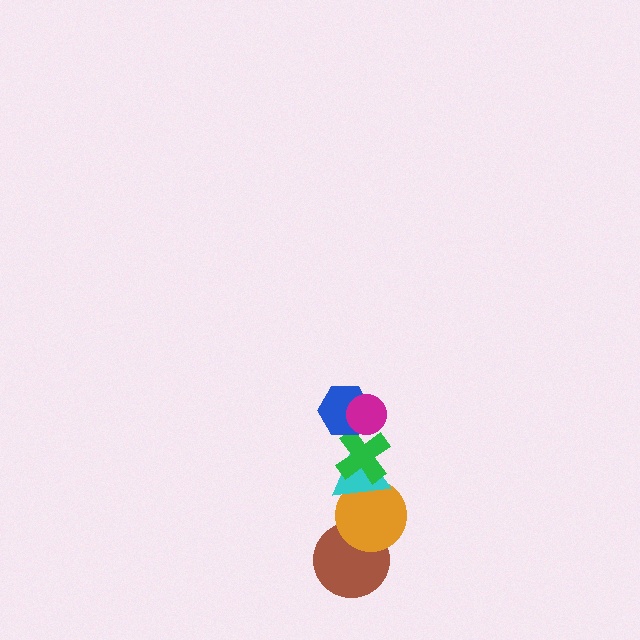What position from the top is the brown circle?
The brown circle is 6th from the top.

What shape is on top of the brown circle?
The orange circle is on top of the brown circle.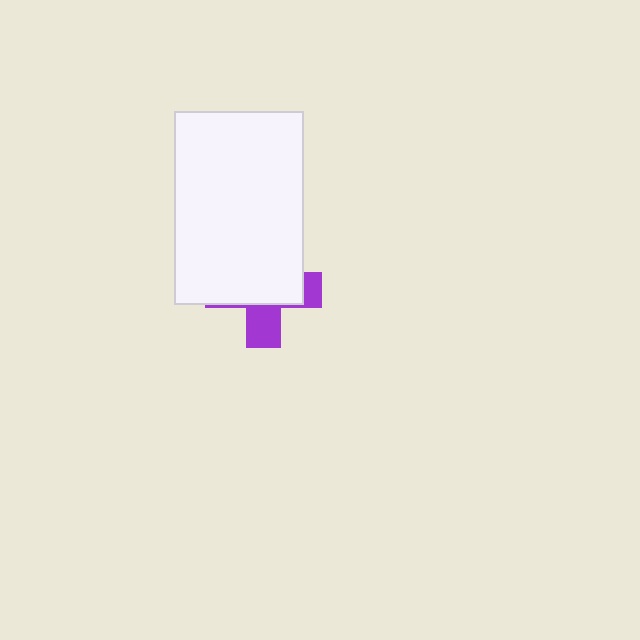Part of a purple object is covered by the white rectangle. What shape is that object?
It is a cross.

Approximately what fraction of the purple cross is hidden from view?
Roughly 68% of the purple cross is hidden behind the white rectangle.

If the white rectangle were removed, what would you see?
You would see the complete purple cross.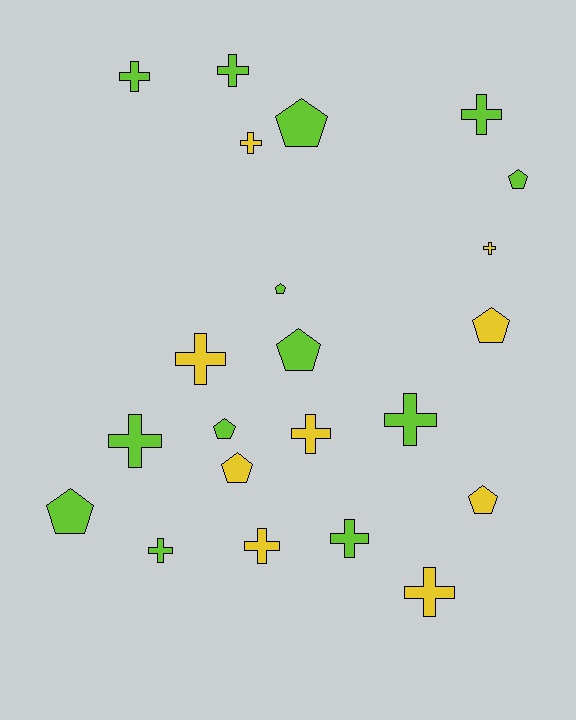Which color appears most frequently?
Lime, with 13 objects.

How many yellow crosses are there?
There are 6 yellow crosses.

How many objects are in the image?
There are 22 objects.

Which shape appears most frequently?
Cross, with 13 objects.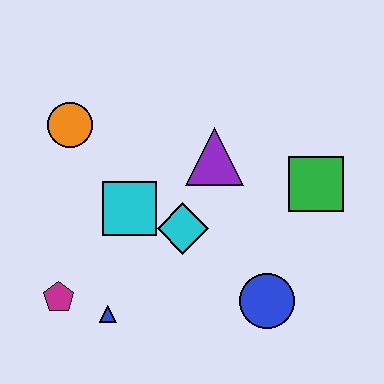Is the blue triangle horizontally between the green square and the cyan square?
No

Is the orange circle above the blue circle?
Yes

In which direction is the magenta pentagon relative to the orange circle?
The magenta pentagon is below the orange circle.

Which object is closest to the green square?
The purple triangle is closest to the green square.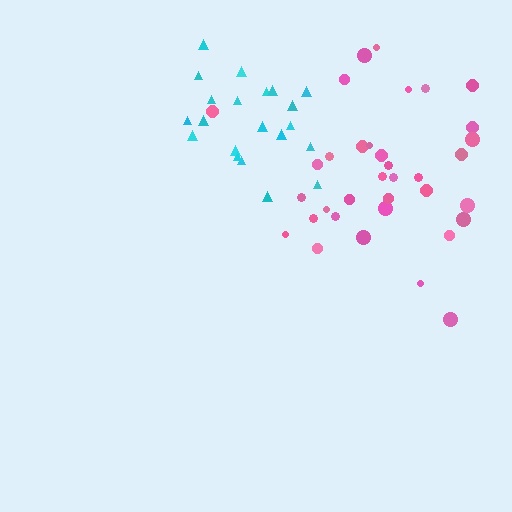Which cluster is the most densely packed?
Cyan.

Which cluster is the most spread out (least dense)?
Pink.